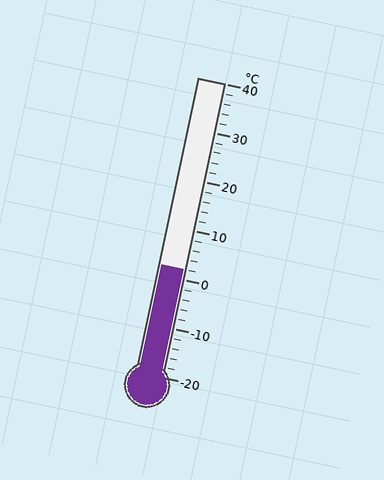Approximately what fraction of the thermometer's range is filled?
The thermometer is filled to approximately 35% of its range.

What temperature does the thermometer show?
The thermometer shows approximately 2°C.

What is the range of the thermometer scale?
The thermometer scale ranges from -20°C to 40°C.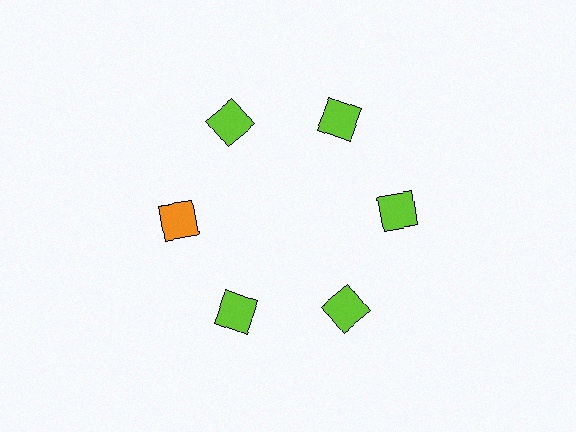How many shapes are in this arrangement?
There are 6 shapes arranged in a ring pattern.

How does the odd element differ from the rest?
It has a different color: orange instead of lime.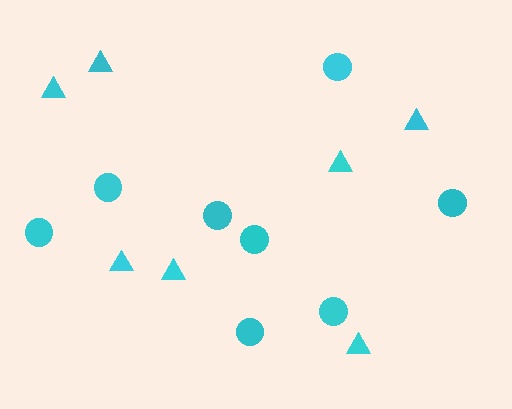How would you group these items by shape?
There are 2 groups: one group of circles (8) and one group of triangles (7).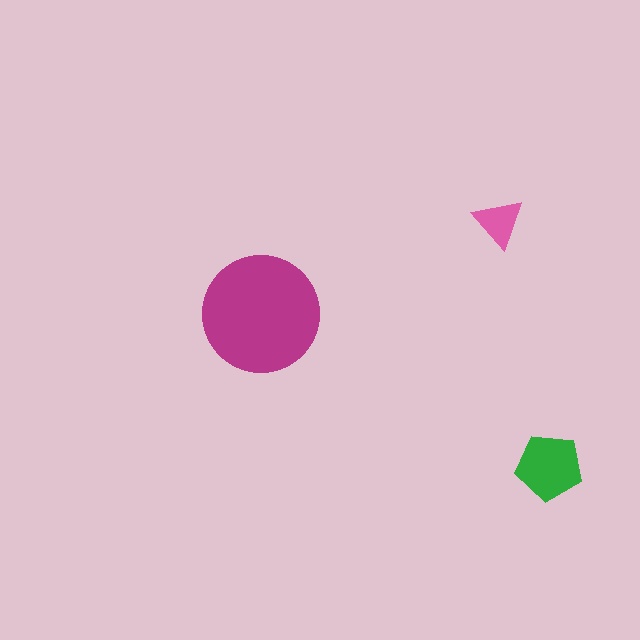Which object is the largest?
The magenta circle.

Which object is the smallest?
The pink triangle.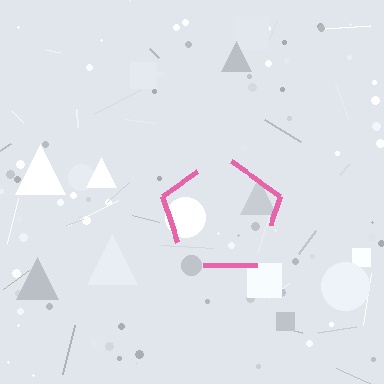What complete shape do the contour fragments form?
The contour fragments form a pentagon.